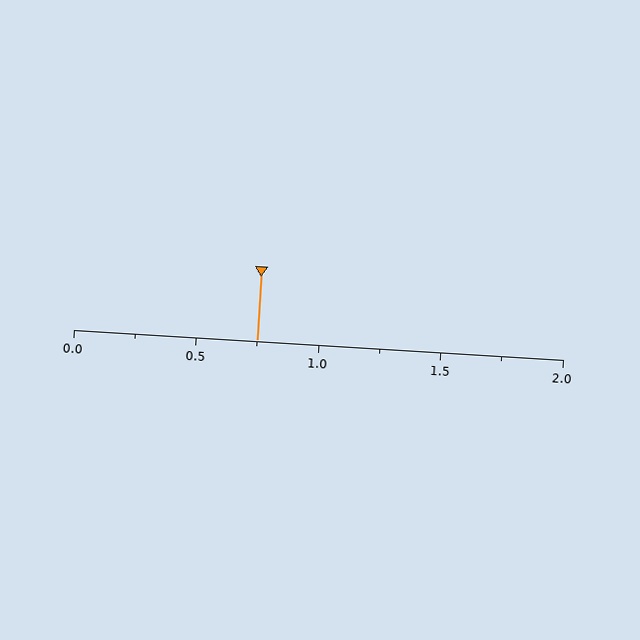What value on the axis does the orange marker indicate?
The marker indicates approximately 0.75.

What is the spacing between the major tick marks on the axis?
The major ticks are spaced 0.5 apart.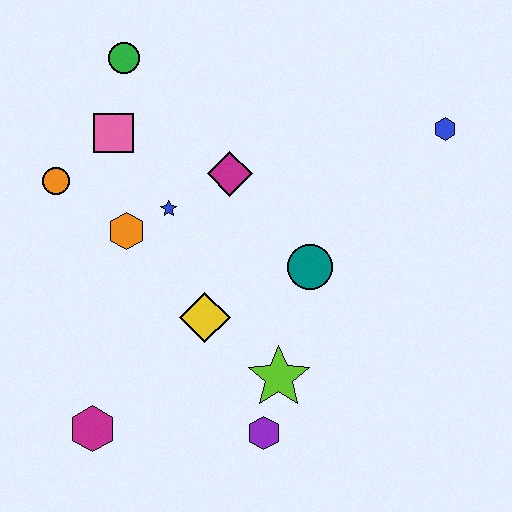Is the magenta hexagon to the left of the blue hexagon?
Yes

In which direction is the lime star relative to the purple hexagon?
The lime star is above the purple hexagon.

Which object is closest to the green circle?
The pink square is closest to the green circle.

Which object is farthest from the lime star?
The green circle is farthest from the lime star.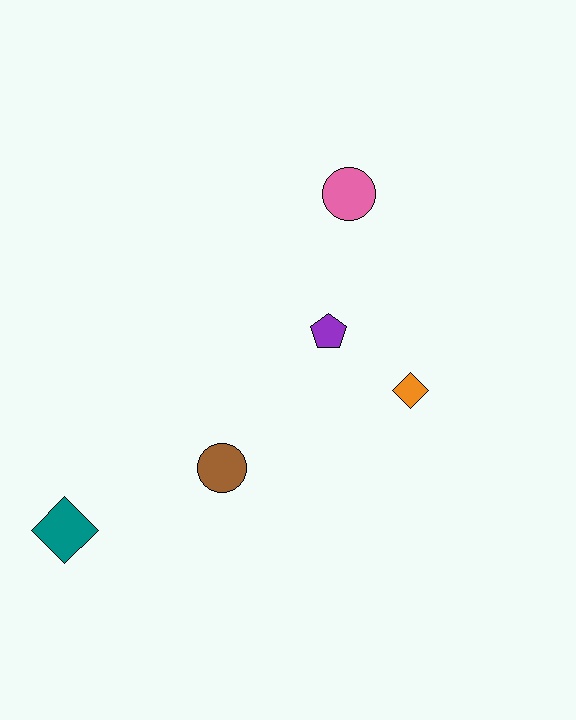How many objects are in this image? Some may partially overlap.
There are 5 objects.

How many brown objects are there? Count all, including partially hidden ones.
There is 1 brown object.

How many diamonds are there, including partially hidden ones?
There are 2 diamonds.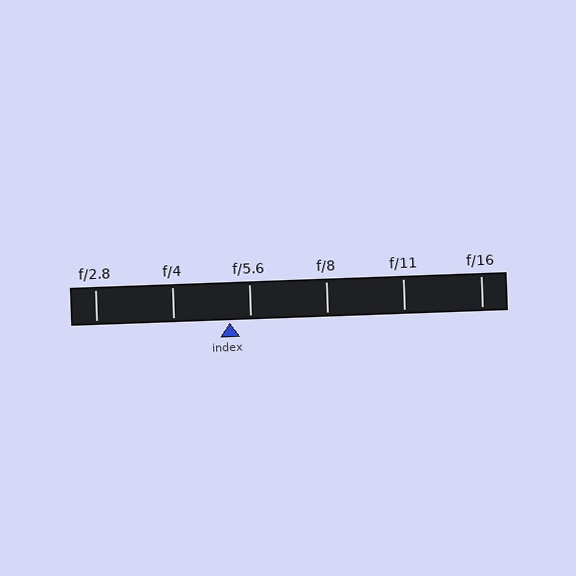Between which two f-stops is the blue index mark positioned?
The index mark is between f/4 and f/5.6.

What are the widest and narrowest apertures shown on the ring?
The widest aperture shown is f/2.8 and the narrowest is f/16.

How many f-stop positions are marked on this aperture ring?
There are 6 f-stop positions marked.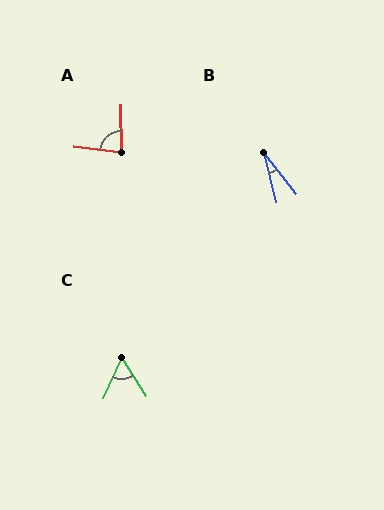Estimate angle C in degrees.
Approximately 57 degrees.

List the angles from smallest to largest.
B (24°), C (57°), A (83°).